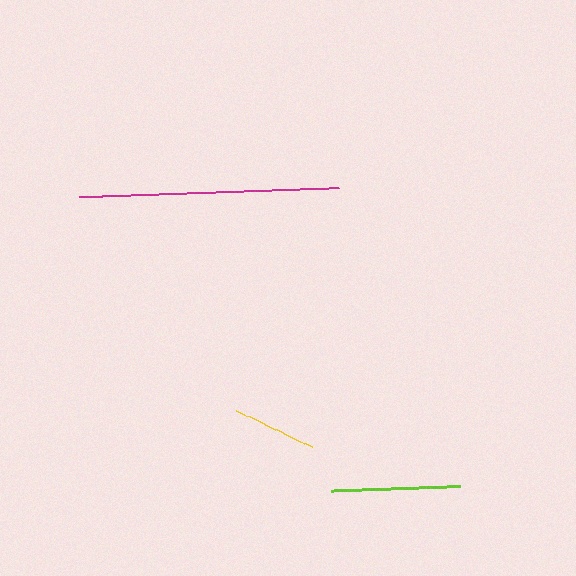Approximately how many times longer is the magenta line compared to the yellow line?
The magenta line is approximately 3.1 times the length of the yellow line.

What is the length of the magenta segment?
The magenta segment is approximately 261 pixels long.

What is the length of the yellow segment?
The yellow segment is approximately 84 pixels long.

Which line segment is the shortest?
The yellow line is the shortest at approximately 84 pixels.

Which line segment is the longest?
The magenta line is the longest at approximately 261 pixels.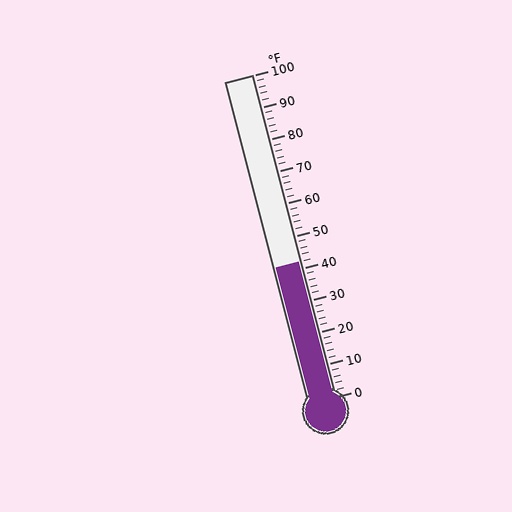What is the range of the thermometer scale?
The thermometer scale ranges from 0°F to 100°F.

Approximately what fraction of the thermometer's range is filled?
The thermometer is filled to approximately 40% of its range.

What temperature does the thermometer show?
The thermometer shows approximately 42°F.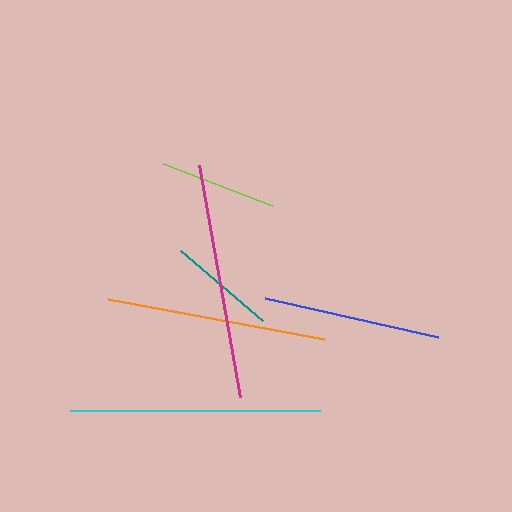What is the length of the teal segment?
The teal segment is approximately 109 pixels long.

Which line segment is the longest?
The cyan line is the longest at approximately 250 pixels.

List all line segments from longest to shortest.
From longest to shortest: cyan, magenta, orange, blue, lime, teal.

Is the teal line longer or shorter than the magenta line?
The magenta line is longer than the teal line.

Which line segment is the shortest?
The teal line is the shortest at approximately 109 pixels.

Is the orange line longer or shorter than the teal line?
The orange line is longer than the teal line.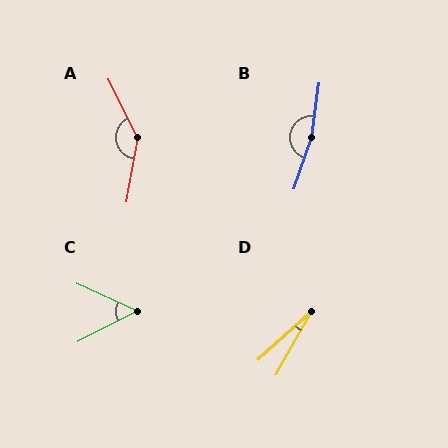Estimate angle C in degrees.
Approximately 51 degrees.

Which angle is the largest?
B, at approximately 169 degrees.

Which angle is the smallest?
D, at approximately 19 degrees.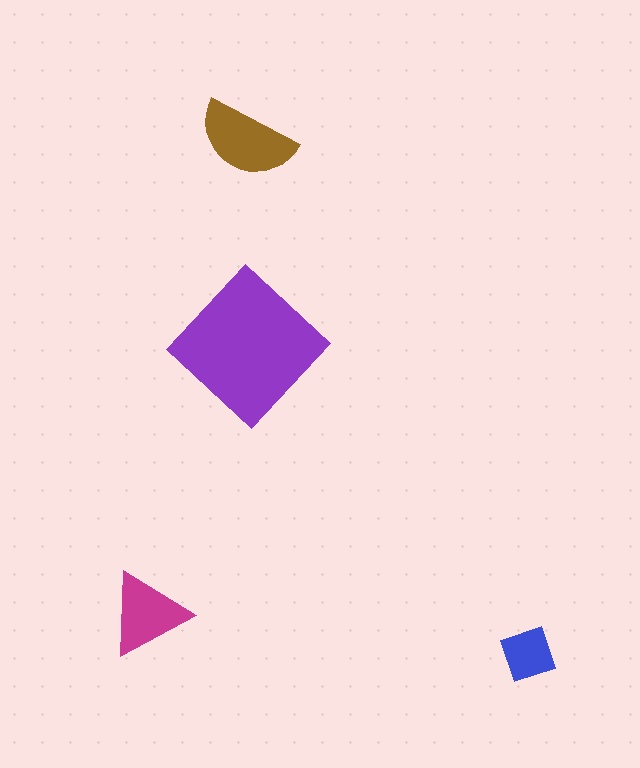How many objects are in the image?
There are 4 objects in the image.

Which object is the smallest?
The blue diamond.